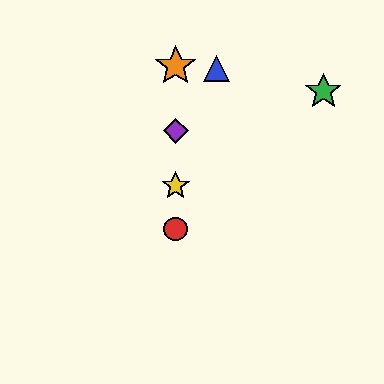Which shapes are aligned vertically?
The red circle, the yellow star, the purple diamond, the orange star are aligned vertically.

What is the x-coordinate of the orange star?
The orange star is at x≈176.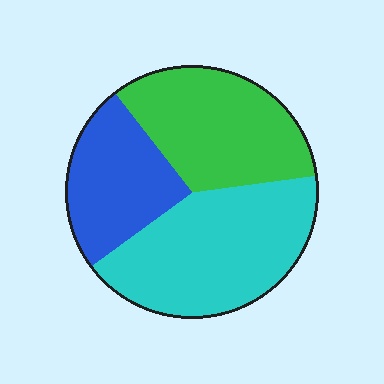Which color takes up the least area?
Blue, at roughly 25%.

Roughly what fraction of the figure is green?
Green covers roughly 35% of the figure.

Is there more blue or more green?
Green.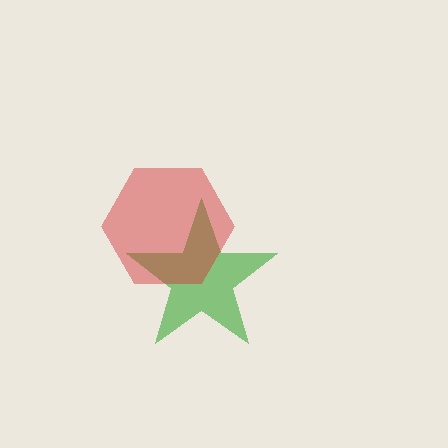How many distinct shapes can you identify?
There are 2 distinct shapes: a green star, a red hexagon.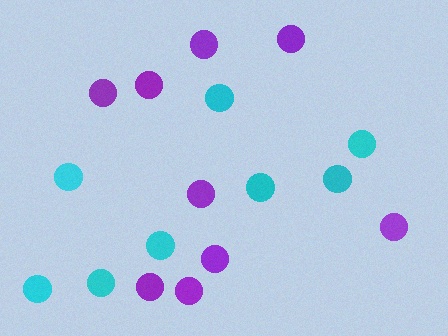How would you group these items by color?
There are 2 groups: one group of purple circles (9) and one group of cyan circles (8).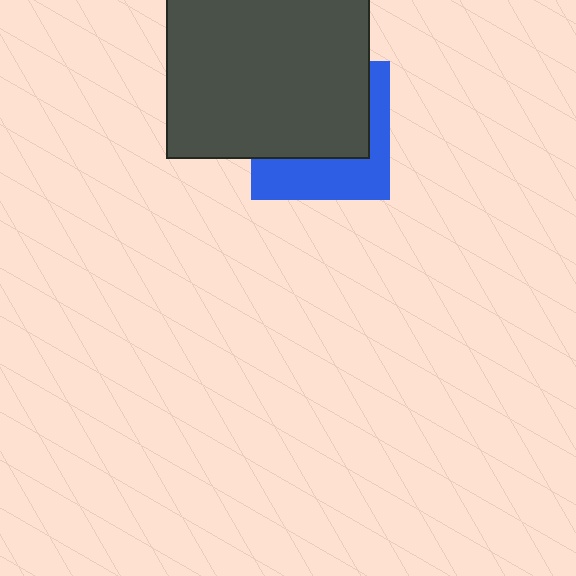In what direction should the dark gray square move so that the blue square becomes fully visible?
The dark gray square should move up. That is the shortest direction to clear the overlap and leave the blue square fully visible.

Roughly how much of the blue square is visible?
A small part of it is visible (roughly 39%).